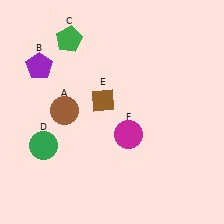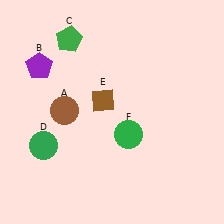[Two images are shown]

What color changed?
The circle (F) changed from magenta in Image 1 to green in Image 2.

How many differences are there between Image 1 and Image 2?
There is 1 difference between the two images.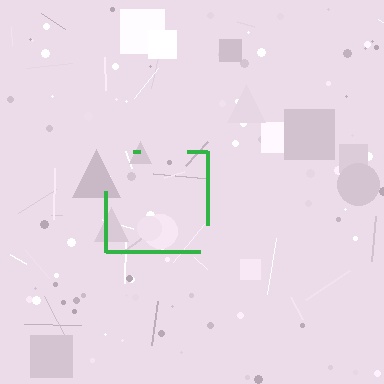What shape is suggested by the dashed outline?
The dashed outline suggests a square.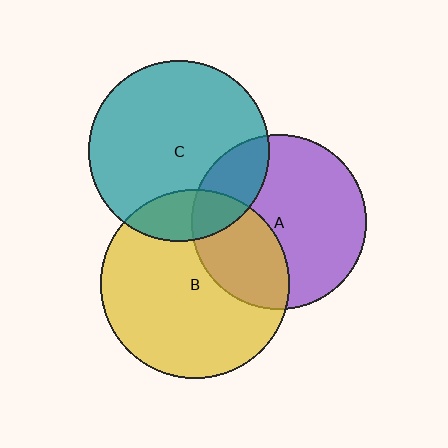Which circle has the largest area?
Circle B (yellow).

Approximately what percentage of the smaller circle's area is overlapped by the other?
Approximately 15%.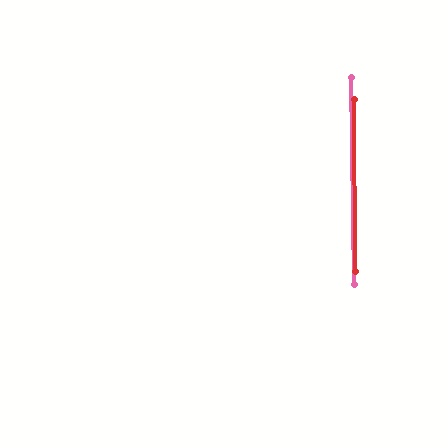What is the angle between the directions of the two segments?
Approximately 1 degree.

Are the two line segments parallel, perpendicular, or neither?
Parallel — their directions differ by only 0.6°.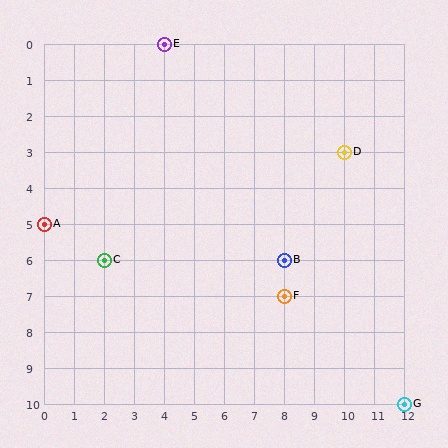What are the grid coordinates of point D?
Point D is at grid coordinates (10, 3).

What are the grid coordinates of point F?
Point F is at grid coordinates (8, 7).